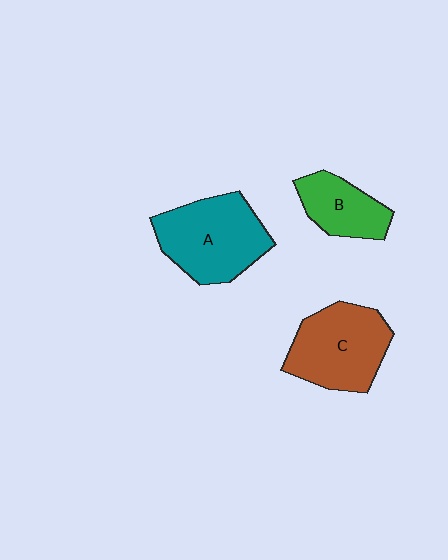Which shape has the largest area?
Shape A (teal).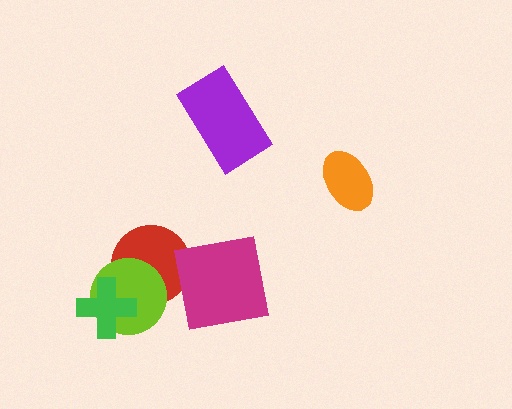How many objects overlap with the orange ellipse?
0 objects overlap with the orange ellipse.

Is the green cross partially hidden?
No, no other shape covers it.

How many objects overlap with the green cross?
2 objects overlap with the green cross.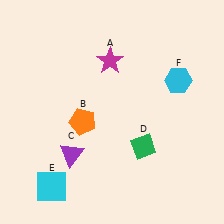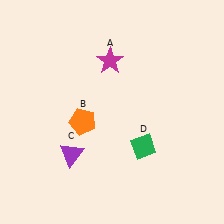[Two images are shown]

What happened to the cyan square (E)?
The cyan square (E) was removed in Image 2. It was in the bottom-left area of Image 1.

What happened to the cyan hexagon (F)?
The cyan hexagon (F) was removed in Image 2. It was in the top-right area of Image 1.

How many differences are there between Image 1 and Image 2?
There are 2 differences between the two images.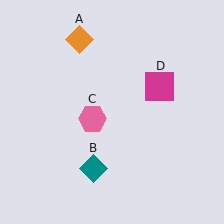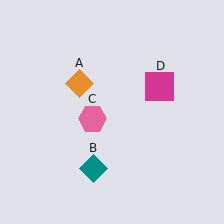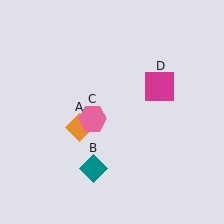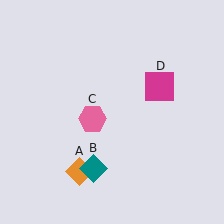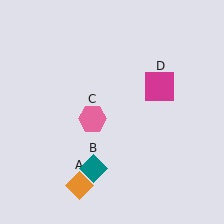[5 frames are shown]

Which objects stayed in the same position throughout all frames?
Teal diamond (object B) and pink hexagon (object C) and magenta square (object D) remained stationary.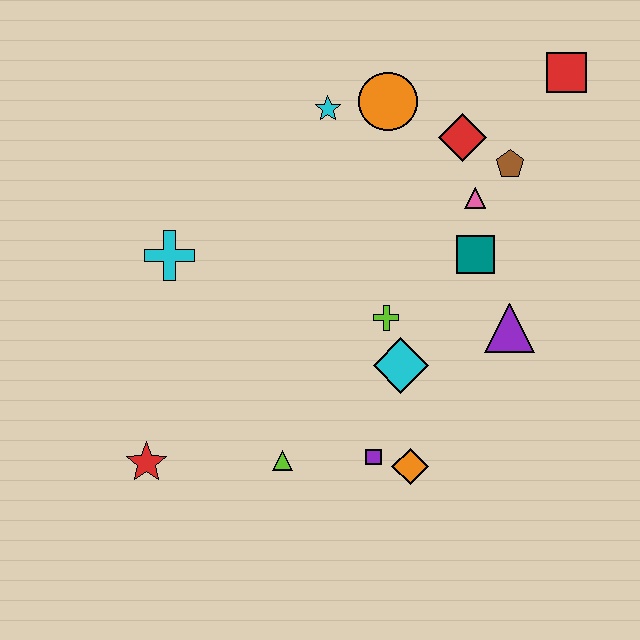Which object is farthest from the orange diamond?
The red square is farthest from the orange diamond.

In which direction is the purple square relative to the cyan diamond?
The purple square is below the cyan diamond.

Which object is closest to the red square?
The brown pentagon is closest to the red square.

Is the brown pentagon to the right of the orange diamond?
Yes